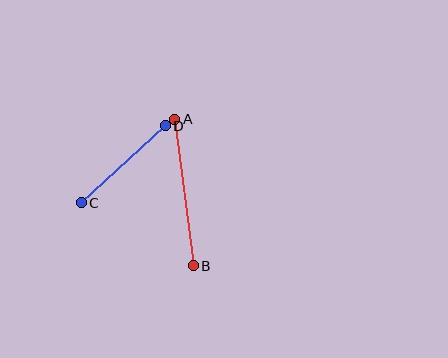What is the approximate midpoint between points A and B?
The midpoint is at approximately (184, 192) pixels.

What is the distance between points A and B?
The distance is approximately 148 pixels.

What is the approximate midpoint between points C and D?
The midpoint is at approximately (123, 164) pixels.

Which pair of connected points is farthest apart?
Points A and B are farthest apart.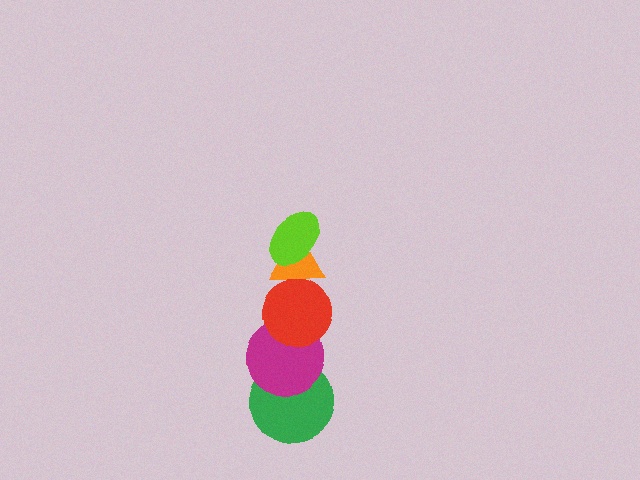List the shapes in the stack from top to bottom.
From top to bottom: the lime ellipse, the orange triangle, the red circle, the magenta circle, the green circle.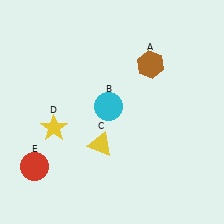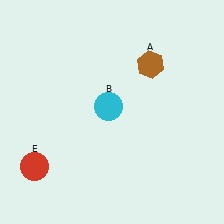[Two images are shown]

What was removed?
The yellow triangle (C), the yellow star (D) were removed in Image 2.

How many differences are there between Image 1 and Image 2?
There are 2 differences between the two images.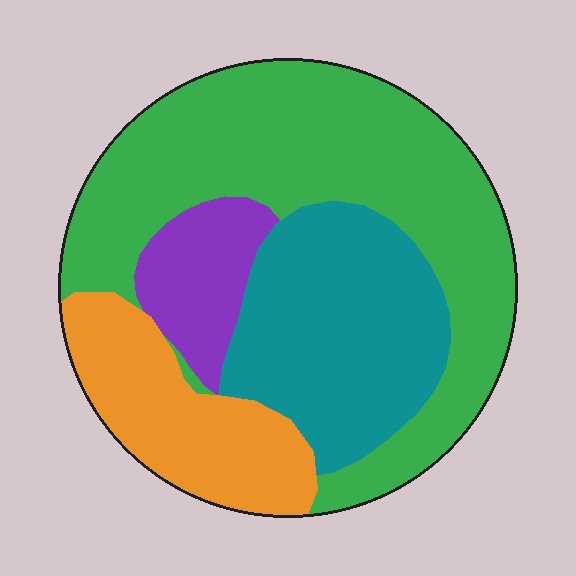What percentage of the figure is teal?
Teal covers roughly 25% of the figure.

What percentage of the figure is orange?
Orange covers around 20% of the figure.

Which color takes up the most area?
Green, at roughly 45%.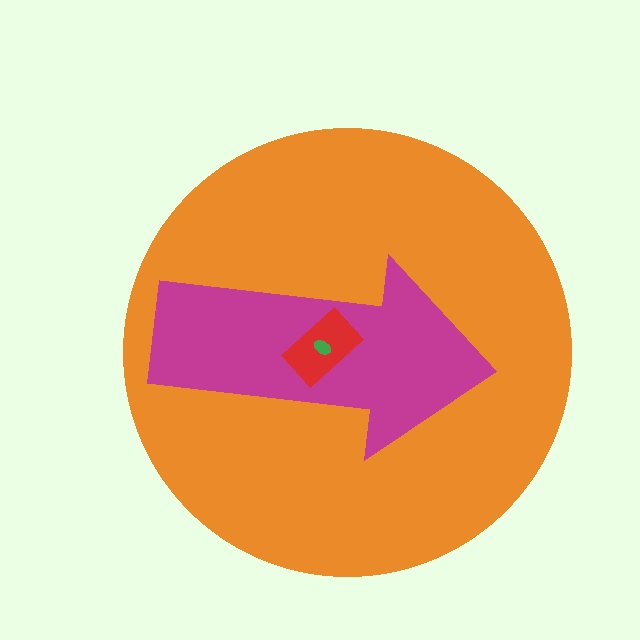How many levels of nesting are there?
4.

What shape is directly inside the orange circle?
The magenta arrow.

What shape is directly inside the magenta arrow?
The red rectangle.